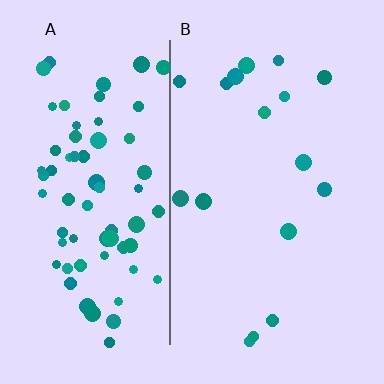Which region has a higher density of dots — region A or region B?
A (the left).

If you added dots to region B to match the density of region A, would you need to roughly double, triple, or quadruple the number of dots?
Approximately quadruple.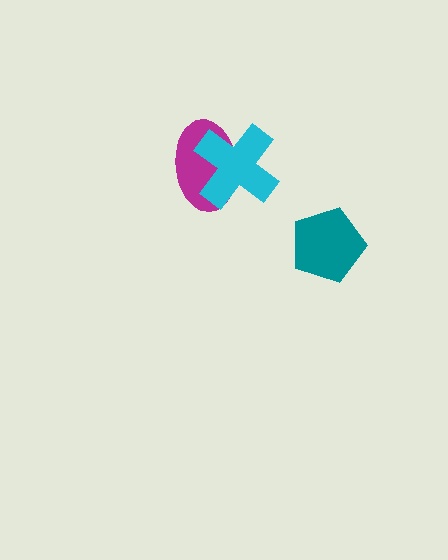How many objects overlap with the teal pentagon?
0 objects overlap with the teal pentagon.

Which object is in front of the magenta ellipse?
The cyan cross is in front of the magenta ellipse.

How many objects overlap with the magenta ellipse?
1 object overlaps with the magenta ellipse.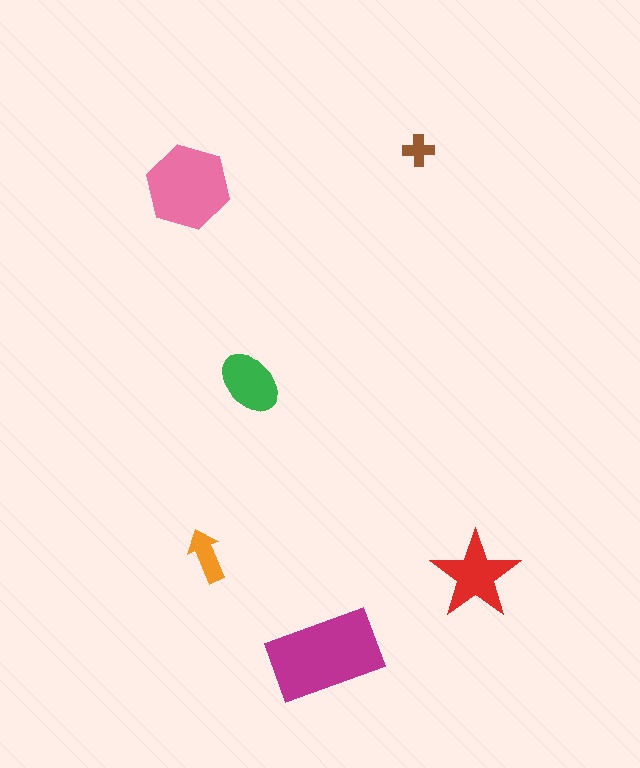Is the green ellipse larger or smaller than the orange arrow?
Larger.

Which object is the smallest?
The brown cross.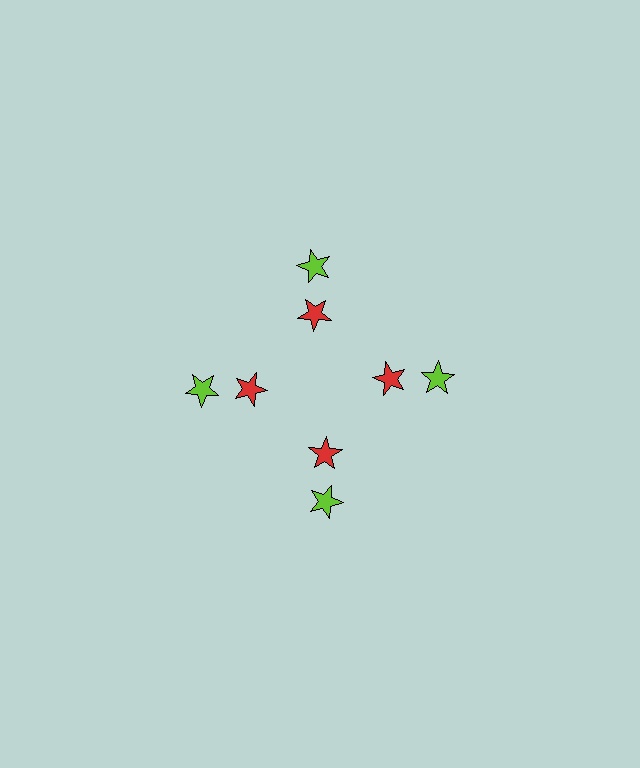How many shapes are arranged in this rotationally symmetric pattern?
There are 8 shapes, arranged in 4 groups of 2.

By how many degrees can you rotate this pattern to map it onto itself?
The pattern maps onto itself every 90 degrees of rotation.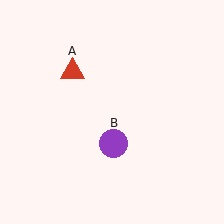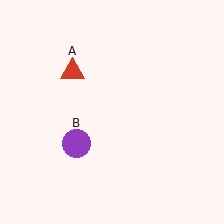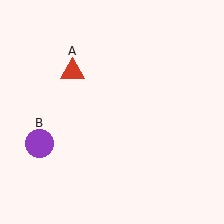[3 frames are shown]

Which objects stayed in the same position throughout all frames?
Red triangle (object A) remained stationary.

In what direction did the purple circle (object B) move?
The purple circle (object B) moved left.